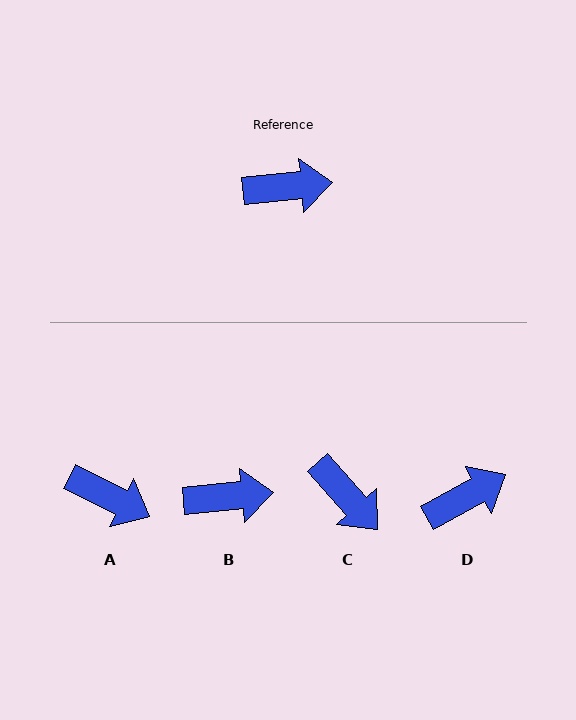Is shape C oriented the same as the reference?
No, it is off by about 53 degrees.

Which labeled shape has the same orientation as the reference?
B.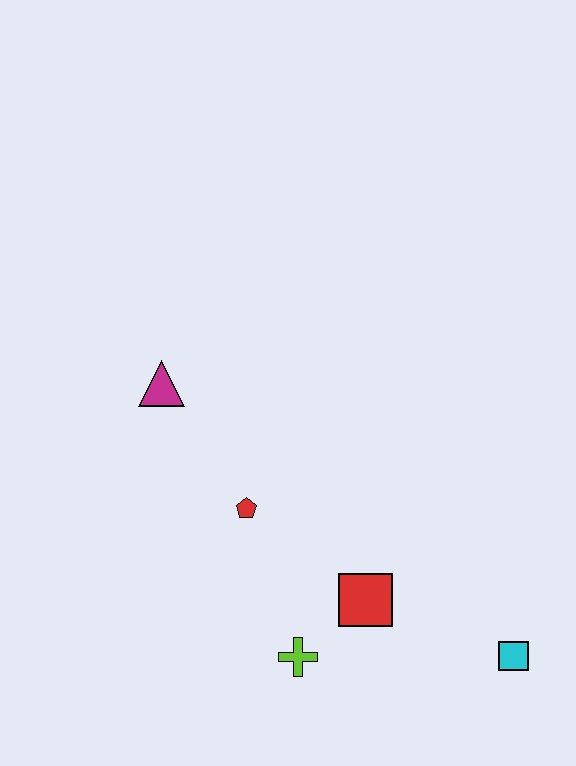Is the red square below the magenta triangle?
Yes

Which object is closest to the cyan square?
The red square is closest to the cyan square.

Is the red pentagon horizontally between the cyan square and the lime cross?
No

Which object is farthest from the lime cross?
The magenta triangle is farthest from the lime cross.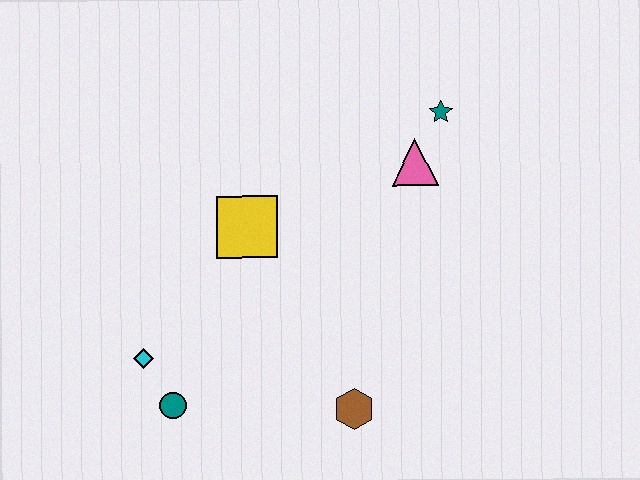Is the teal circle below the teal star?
Yes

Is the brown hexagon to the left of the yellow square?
No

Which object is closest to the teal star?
The pink triangle is closest to the teal star.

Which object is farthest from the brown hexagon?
The teal star is farthest from the brown hexagon.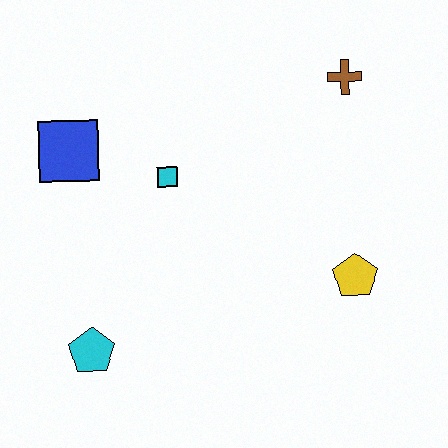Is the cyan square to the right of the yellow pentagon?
No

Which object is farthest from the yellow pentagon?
The blue square is farthest from the yellow pentagon.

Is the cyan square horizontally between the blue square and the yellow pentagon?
Yes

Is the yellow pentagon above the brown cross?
No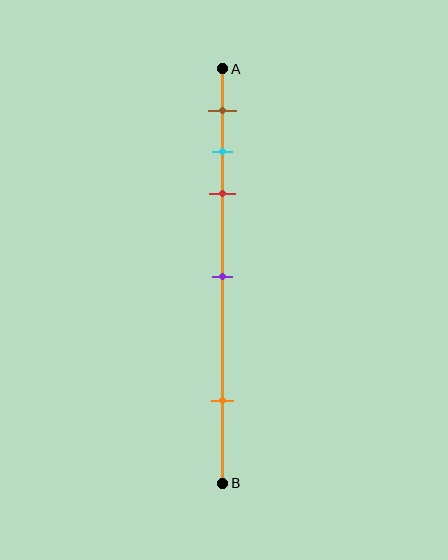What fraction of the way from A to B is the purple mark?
The purple mark is approximately 50% (0.5) of the way from A to B.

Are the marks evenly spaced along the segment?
No, the marks are not evenly spaced.